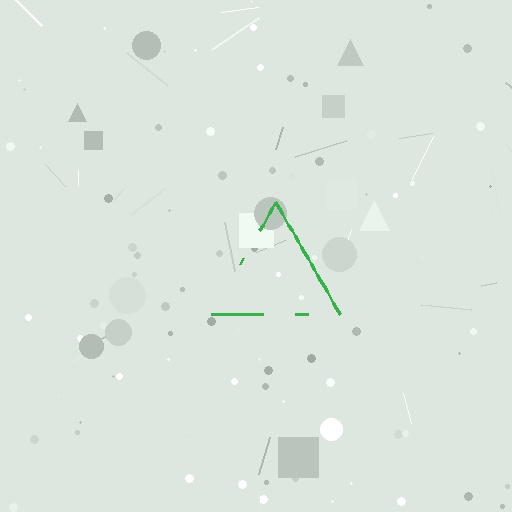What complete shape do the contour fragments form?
The contour fragments form a triangle.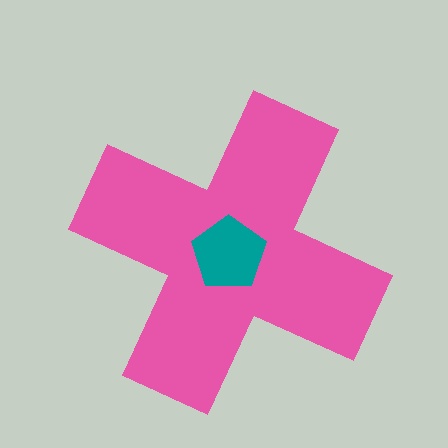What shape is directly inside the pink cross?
The teal pentagon.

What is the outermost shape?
The pink cross.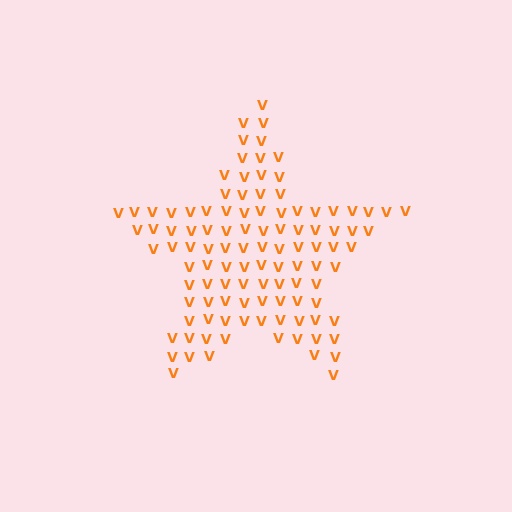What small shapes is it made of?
It is made of small letter V's.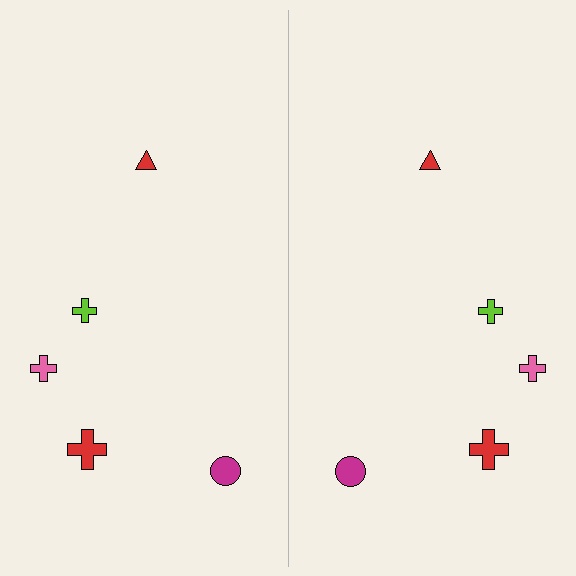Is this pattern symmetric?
Yes, this pattern has bilateral (reflection) symmetry.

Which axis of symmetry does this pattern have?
The pattern has a vertical axis of symmetry running through the center of the image.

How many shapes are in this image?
There are 10 shapes in this image.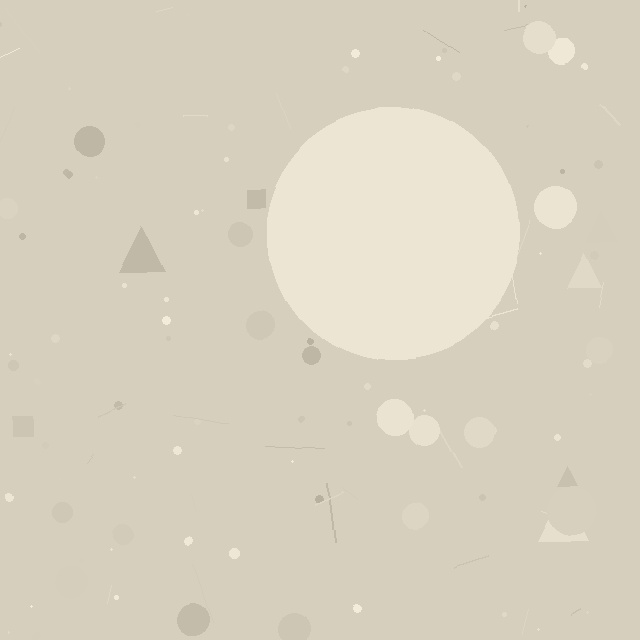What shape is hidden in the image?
A circle is hidden in the image.